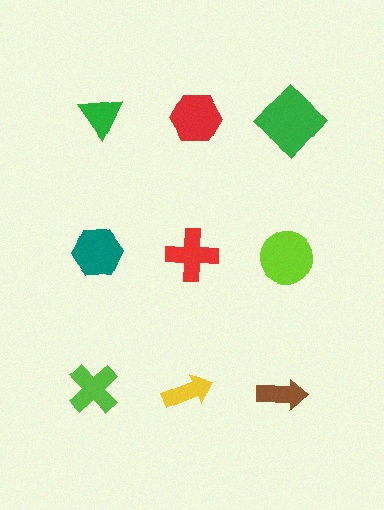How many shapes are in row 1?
3 shapes.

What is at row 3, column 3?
A brown arrow.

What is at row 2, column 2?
A red cross.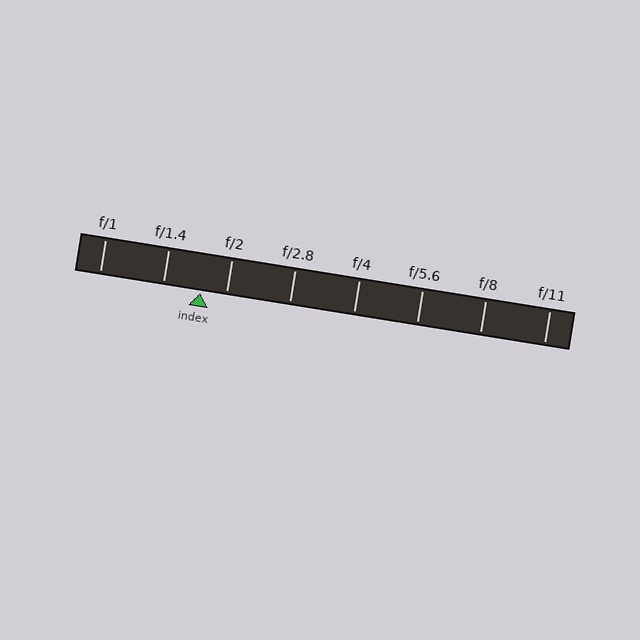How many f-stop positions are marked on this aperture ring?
There are 8 f-stop positions marked.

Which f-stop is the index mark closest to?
The index mark is closest to f/2.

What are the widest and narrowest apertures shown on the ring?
The widest aperture shown is f/1 and the narrowest is f/11.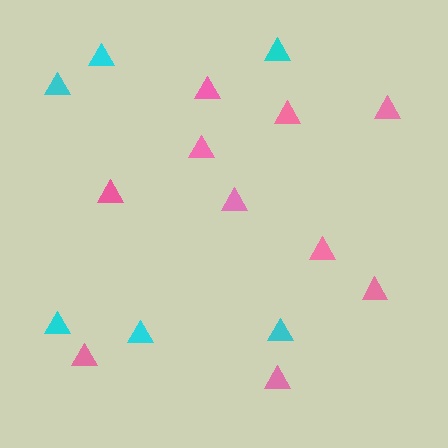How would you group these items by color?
There are 2 groups: one group of pink triangles (10) and one group of cyan triangles (6).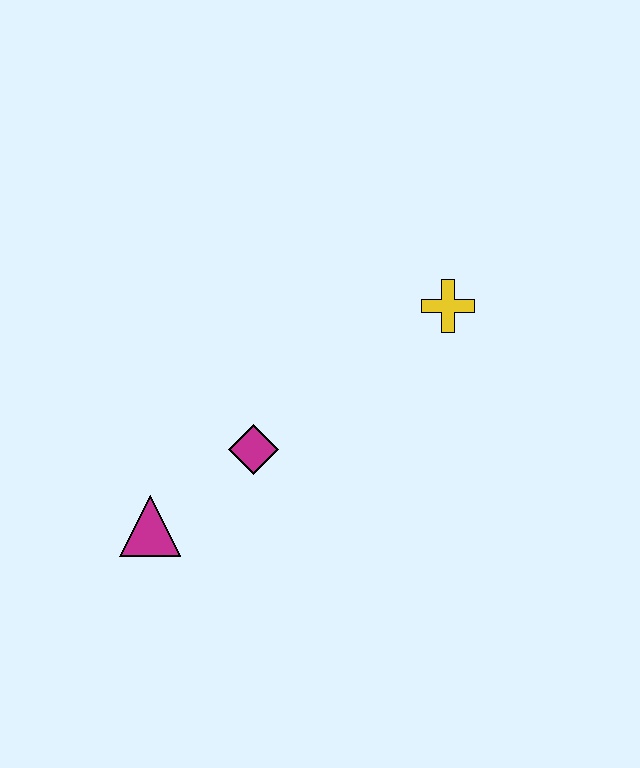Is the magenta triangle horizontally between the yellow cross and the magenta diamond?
No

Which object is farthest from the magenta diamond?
The yellow cross is farthest from the magenta diamond.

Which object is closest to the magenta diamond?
The magenta triangle is closest to the magenta diamond.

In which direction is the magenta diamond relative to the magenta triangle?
The magenta diamond is to the right of the magenta triangle.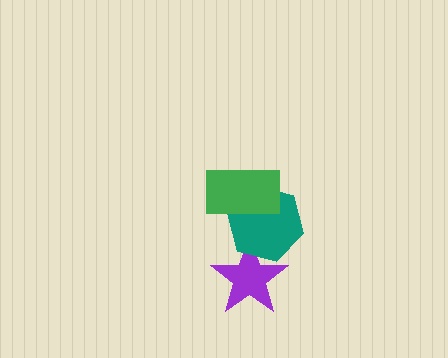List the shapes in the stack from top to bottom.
From top to bottom: the green rectangle, the teal hexagon, the purple star.